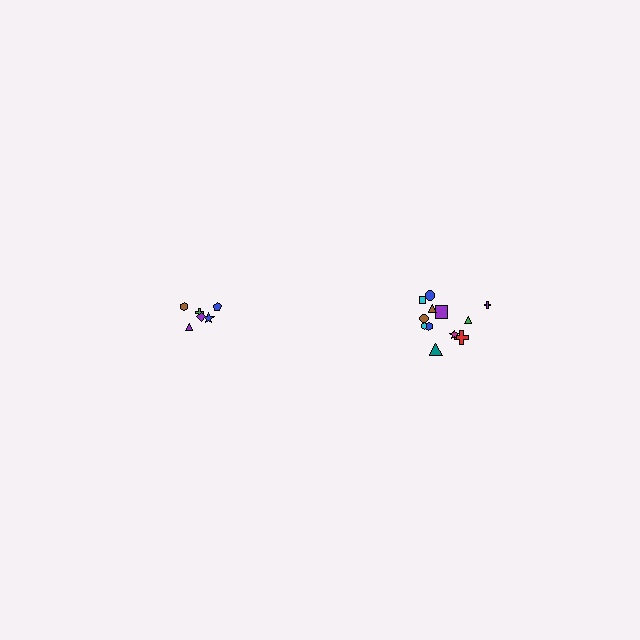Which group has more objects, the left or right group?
The right group.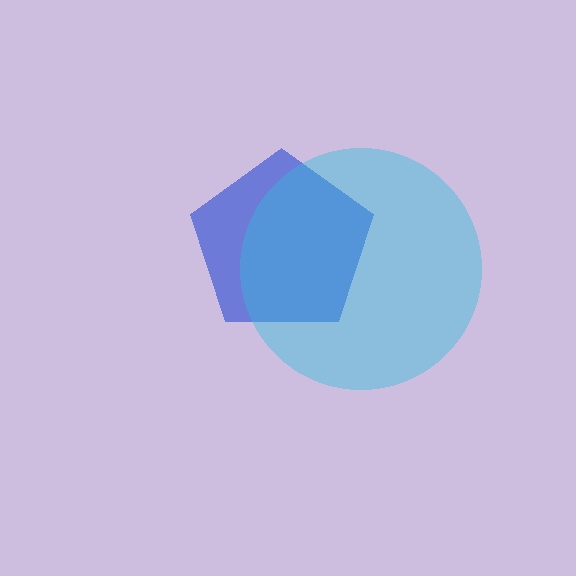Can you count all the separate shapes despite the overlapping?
Yes, there are 2 separate shapes.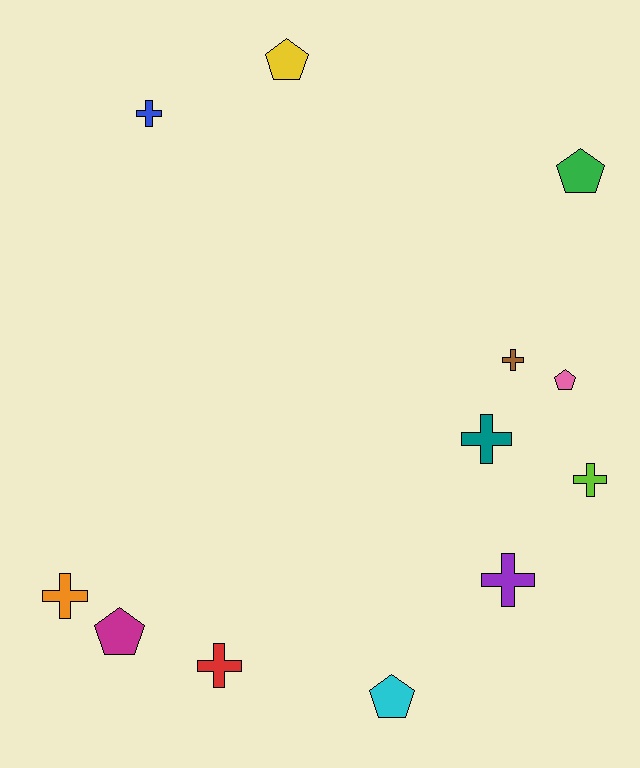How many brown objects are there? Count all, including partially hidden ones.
There is 1 brown object.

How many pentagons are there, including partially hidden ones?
There are 5 pentagons.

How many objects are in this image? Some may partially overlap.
There are 12 objects.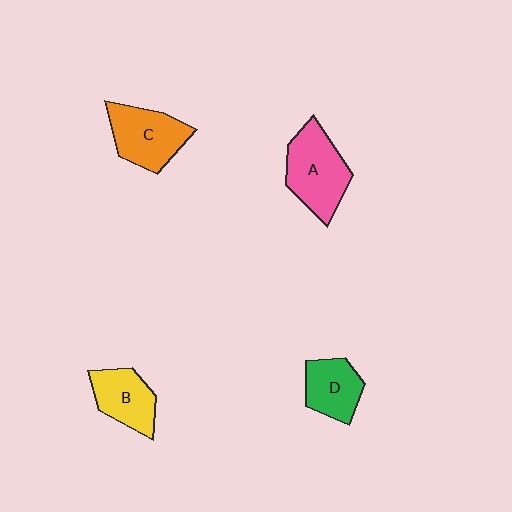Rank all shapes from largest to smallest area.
From largest to smallest: A (pink), C (orange), B (yellow), D (green).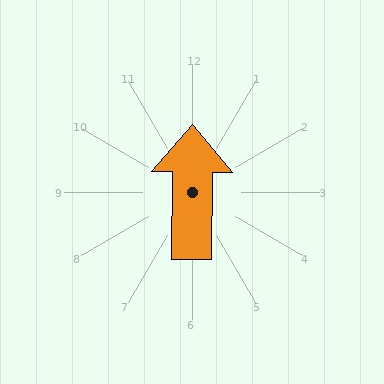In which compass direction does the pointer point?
North.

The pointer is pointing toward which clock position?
Roughly 12 o'clock.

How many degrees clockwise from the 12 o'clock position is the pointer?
Approximately 1 degrees.